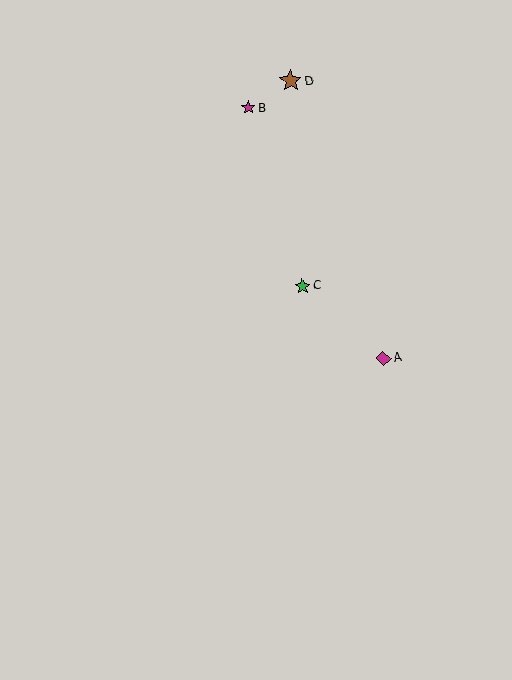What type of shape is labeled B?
Shape B is a magenta star.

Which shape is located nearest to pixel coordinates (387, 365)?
The magenta diamond (labeled A) at (383, 358) is nearest to that location.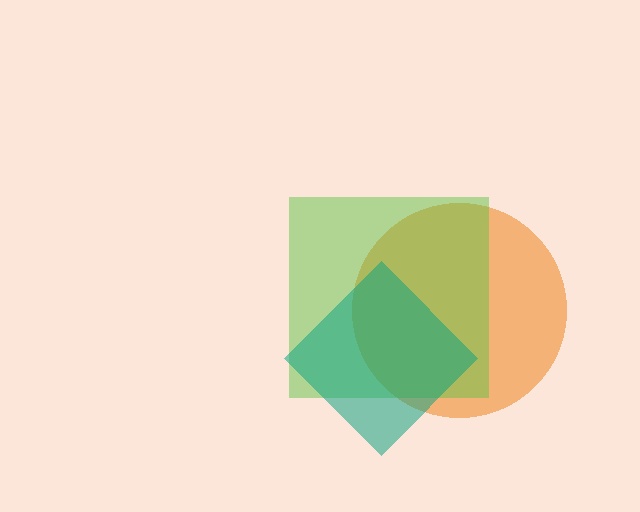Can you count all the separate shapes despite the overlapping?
Yes, there are 3 separate shapes.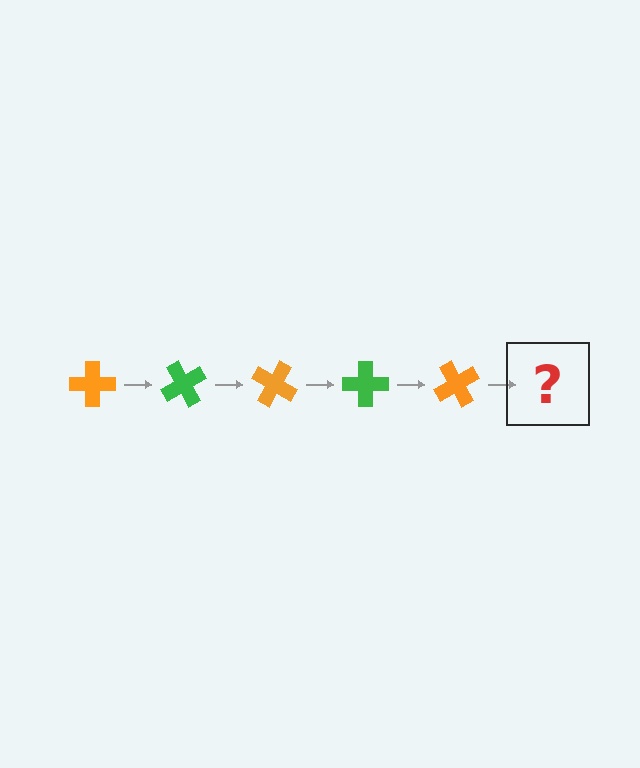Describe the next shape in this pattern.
It should be a green cross, rotated 300 degrees from the start.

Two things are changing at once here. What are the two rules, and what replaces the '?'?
The two rules are that it rotates 60 degrees each step and the color cycles through orange and green. The '?' should be a green cross, rotated 300 degrees from the start.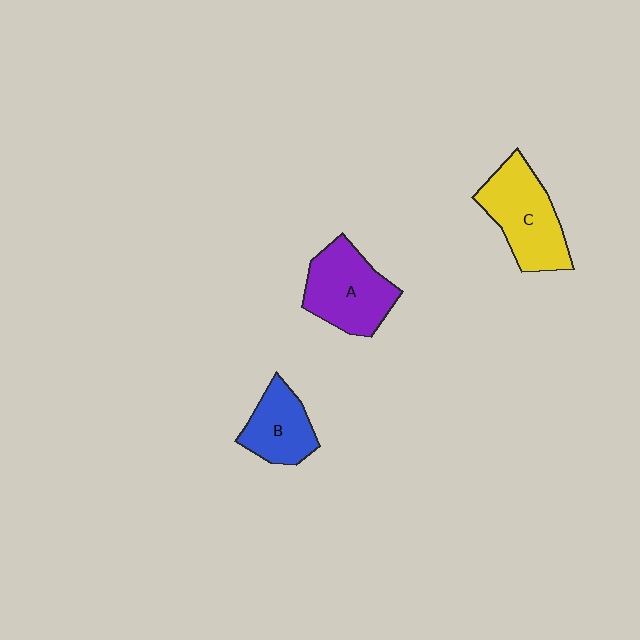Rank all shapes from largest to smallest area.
From largest to smallest: C (yellow), A (purple), B (blue).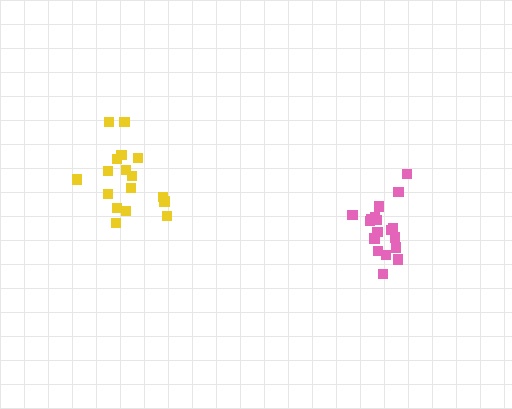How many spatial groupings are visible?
There are 2 spatial groupings.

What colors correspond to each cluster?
The clusters are colored: yellow, pink.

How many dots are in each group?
Group 1: 17 dots, Group 2: 18 dots (35 total).